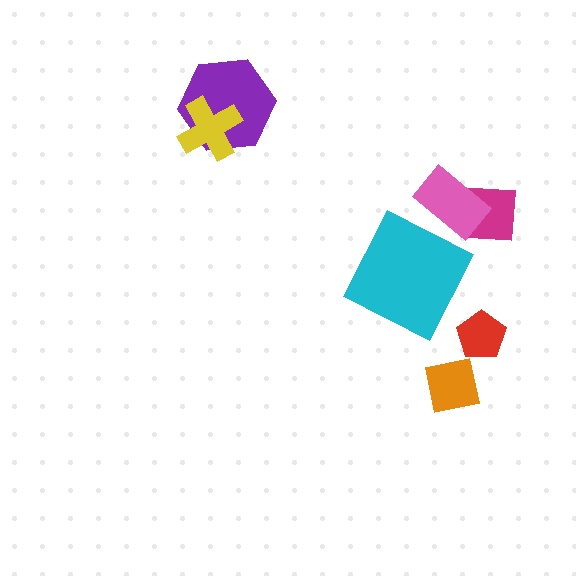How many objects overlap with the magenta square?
1 object overlaps with the magenta square.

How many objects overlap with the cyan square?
0 objects overlap with the cyan square.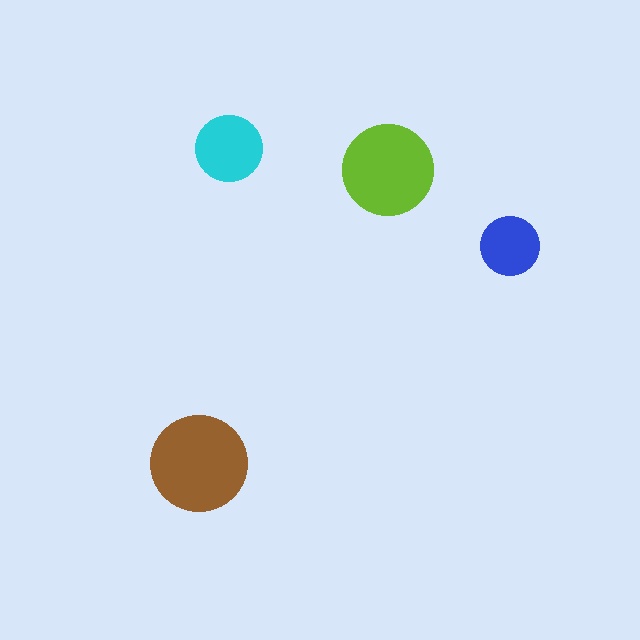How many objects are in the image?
There are 4 objects in the image.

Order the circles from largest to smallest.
the brown one, the lime one, the cyan one, the blue one.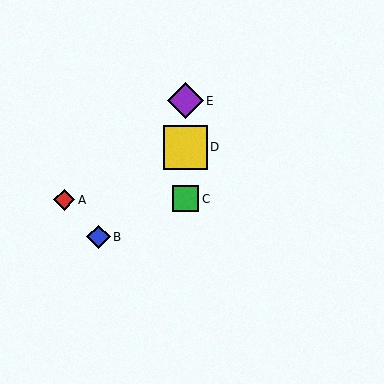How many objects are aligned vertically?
3 objects (C, D, E) are aligned vertically.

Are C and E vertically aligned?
Yes, both are at x≈185.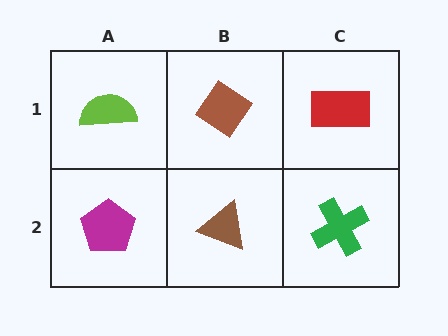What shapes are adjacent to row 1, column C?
A green cross (row 2, column C), a brown diamond (row 1, column B).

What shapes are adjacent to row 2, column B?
A brown diamond (row 1, column B), a magenta pentagon (row 2, column A), a green cross (row 2, column C).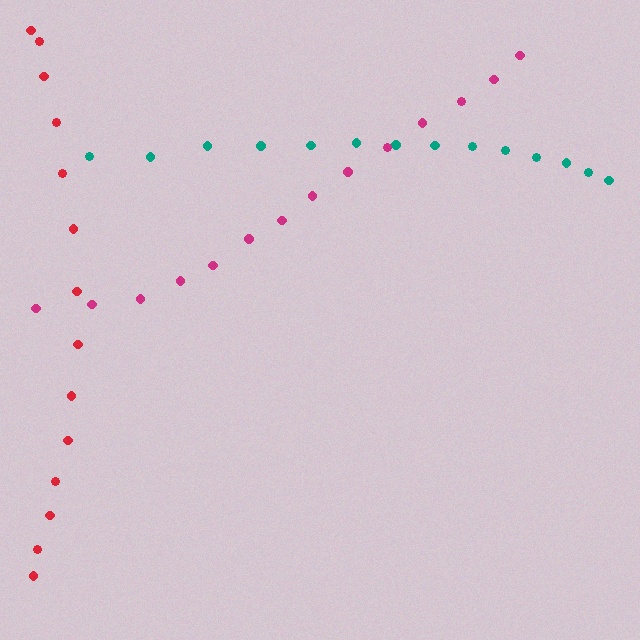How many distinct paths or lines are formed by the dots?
There are 3 distinct paths.